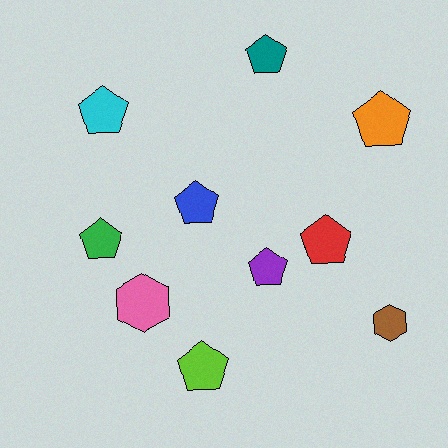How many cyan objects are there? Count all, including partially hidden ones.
There is 1 cyan object.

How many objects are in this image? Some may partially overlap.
There are 10 objects.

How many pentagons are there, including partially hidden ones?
There are 8 pentagons.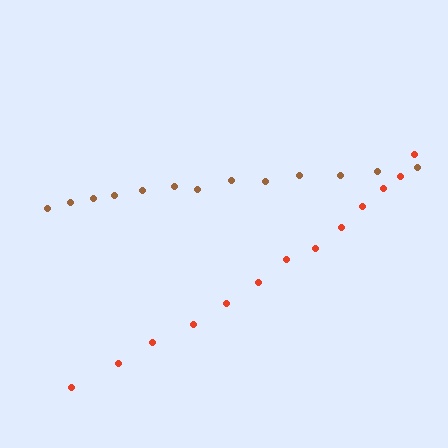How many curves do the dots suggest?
There are 2 distinct paths.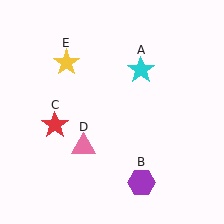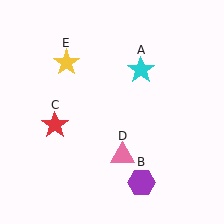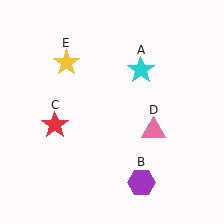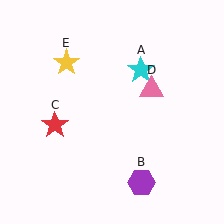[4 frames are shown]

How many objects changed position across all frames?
1 object changed position: pink triangle (object D).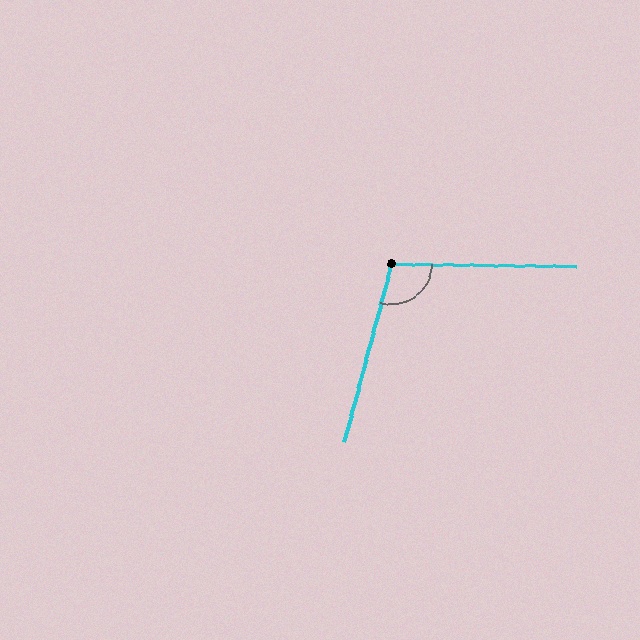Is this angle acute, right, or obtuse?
It is obtuse.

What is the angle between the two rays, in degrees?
Approximately 104 degrees.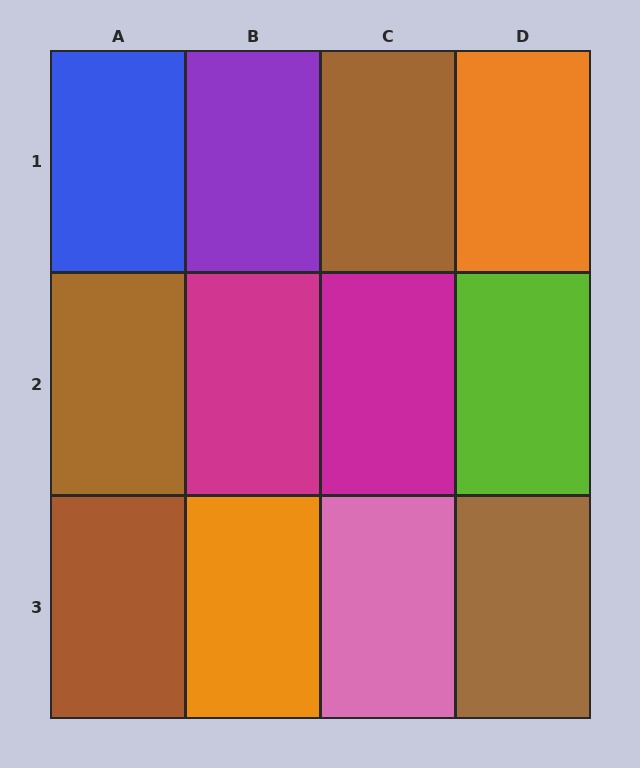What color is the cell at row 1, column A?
Blue.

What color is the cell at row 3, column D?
Brown.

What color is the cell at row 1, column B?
Purple.